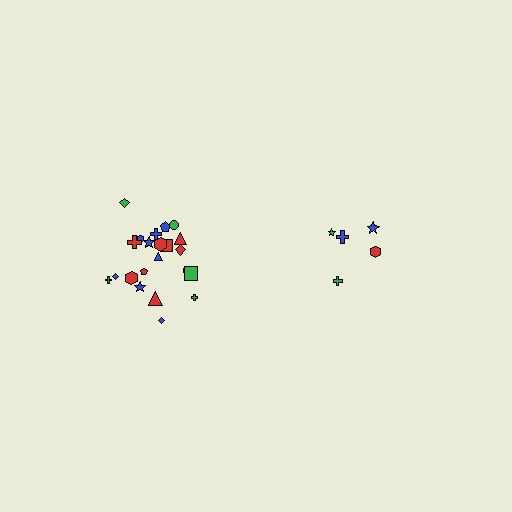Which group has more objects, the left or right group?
The left group.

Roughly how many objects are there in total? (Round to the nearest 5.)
Roughly 25 objects in total.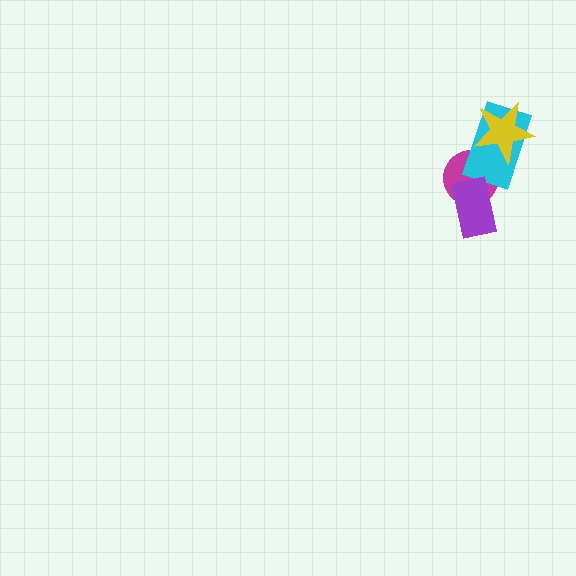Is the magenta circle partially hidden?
Yes, it is partially covered by another shape.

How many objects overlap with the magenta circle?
2 objects overlap with the magenta circle.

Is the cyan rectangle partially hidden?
Yes, it is partially covered by another shape.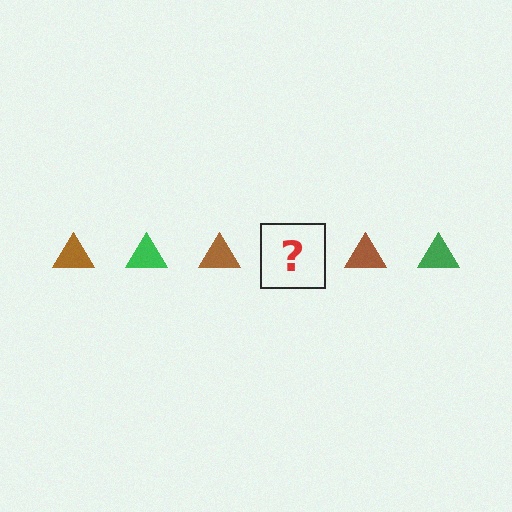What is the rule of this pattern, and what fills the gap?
The rule is that the pattern cycles through brown, green triangles. The gap should be filled with a green triangle.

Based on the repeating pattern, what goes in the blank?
The blank should be a green triangle.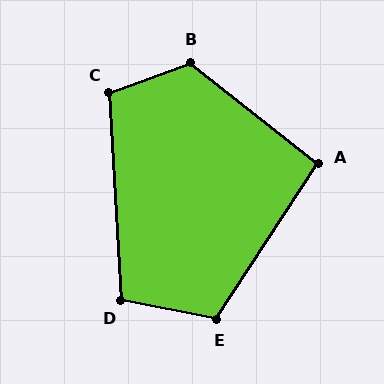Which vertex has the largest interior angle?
B, at approximately 121 degrees.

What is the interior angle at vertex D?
Approximately 105 degrees (obtuse).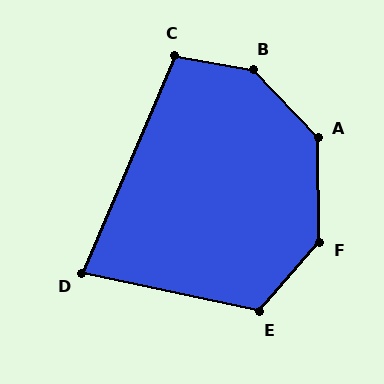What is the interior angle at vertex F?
Approximately 138 degrees (obtuse).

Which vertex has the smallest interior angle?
D, at approximately 79 degrees.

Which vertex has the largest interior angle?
B, at approximately 143 degrees.